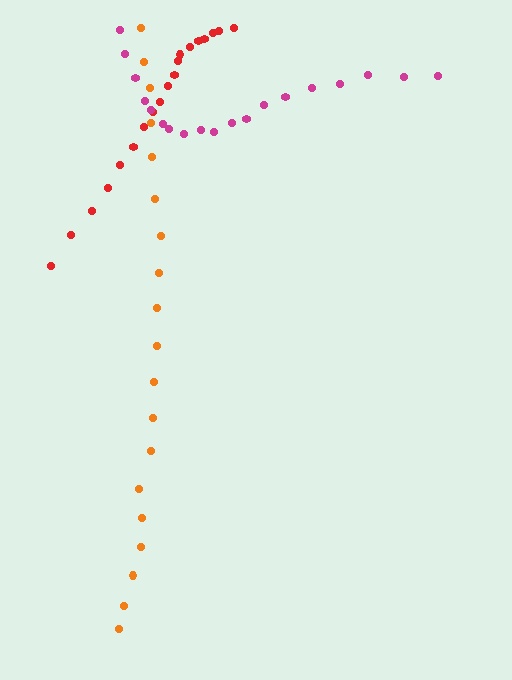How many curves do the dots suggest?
There are 3 distinct paths.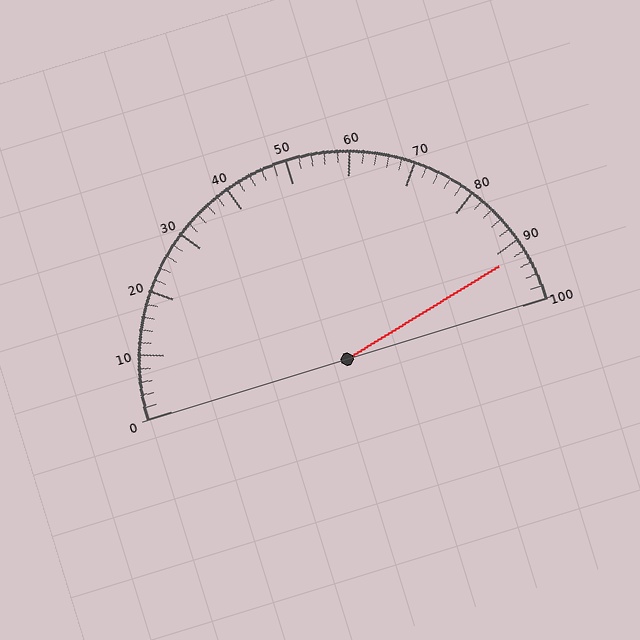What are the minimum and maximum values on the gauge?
The gauge ranges from 0 to 100.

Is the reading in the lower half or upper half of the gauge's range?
The reading is in the upper half of the range (0 to 100).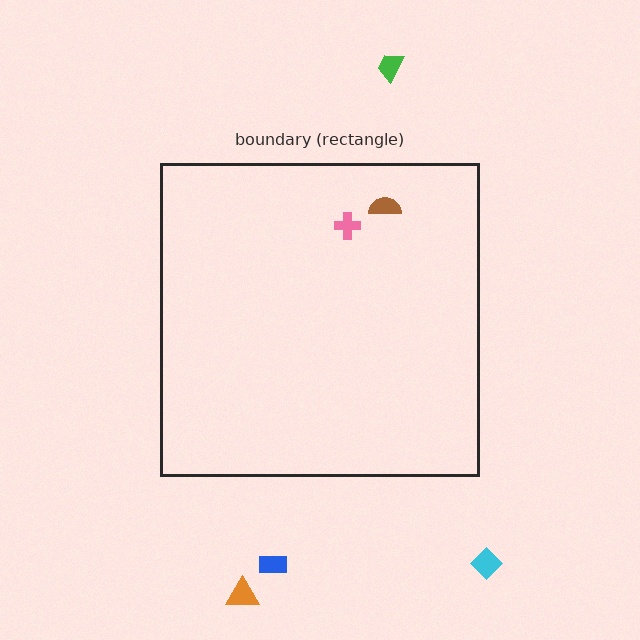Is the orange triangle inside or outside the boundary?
Outside.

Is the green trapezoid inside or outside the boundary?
Outside.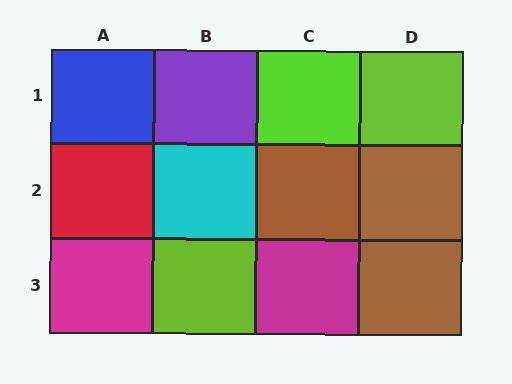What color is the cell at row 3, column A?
Magenta.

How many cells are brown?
3 cells are brown.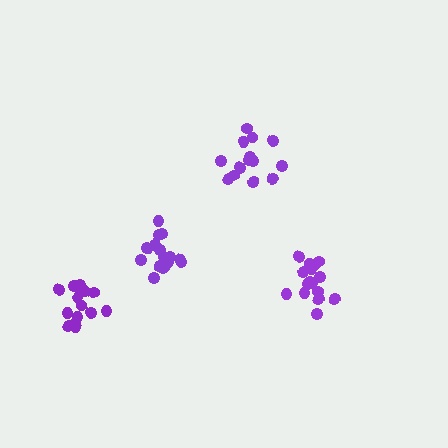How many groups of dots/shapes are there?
There are 4 groups.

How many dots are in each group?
Group 1: 14 dots, Group 2: 14 dots, Group 3: 16 dots, Group 4: 16 dots (60 total).